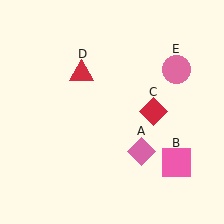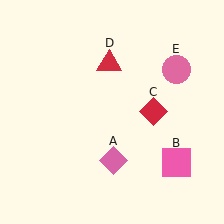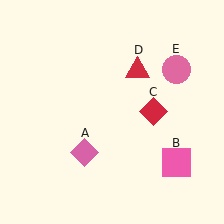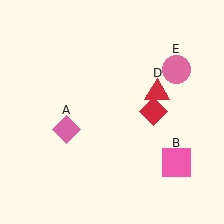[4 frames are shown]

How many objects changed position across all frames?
2 objects changed position: pink diamond (object A), red triangle (object D).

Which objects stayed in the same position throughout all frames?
Pink square (object B) and red diamond (object C) and pink circle (object E) remained stationary.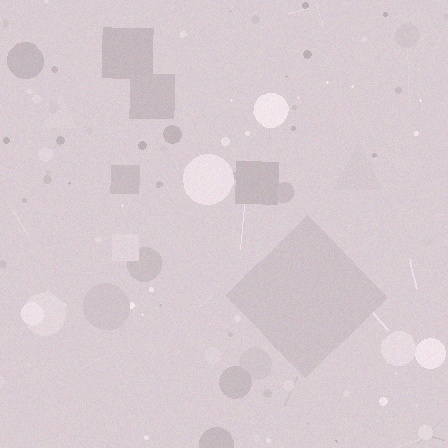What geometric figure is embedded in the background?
A diamond is embedded in the background.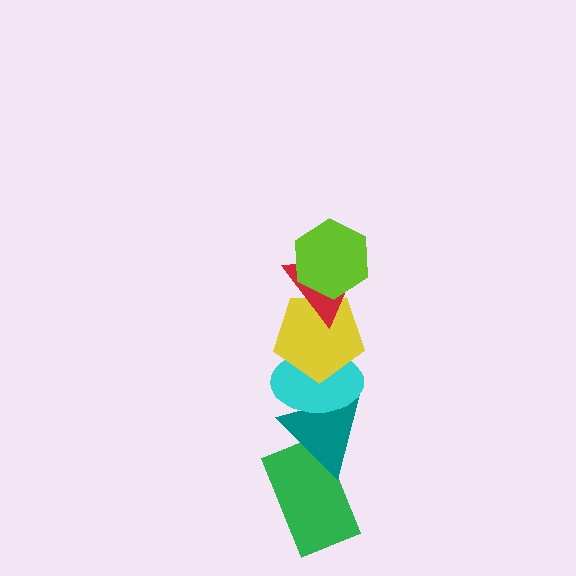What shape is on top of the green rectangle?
The teal triangle is on top of the green rectangle.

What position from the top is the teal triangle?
The teal triangle is 5th from the top.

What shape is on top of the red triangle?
The lime hexagon is on top of the red triangle.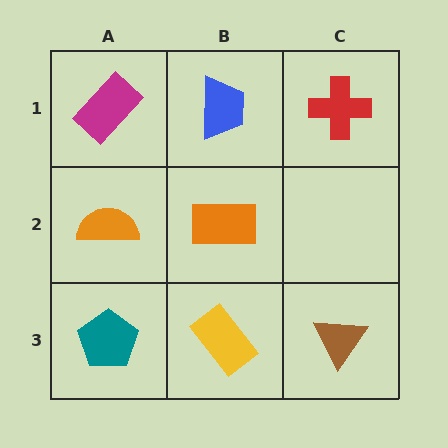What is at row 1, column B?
A blue trapezoid.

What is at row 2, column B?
An orange rectangle.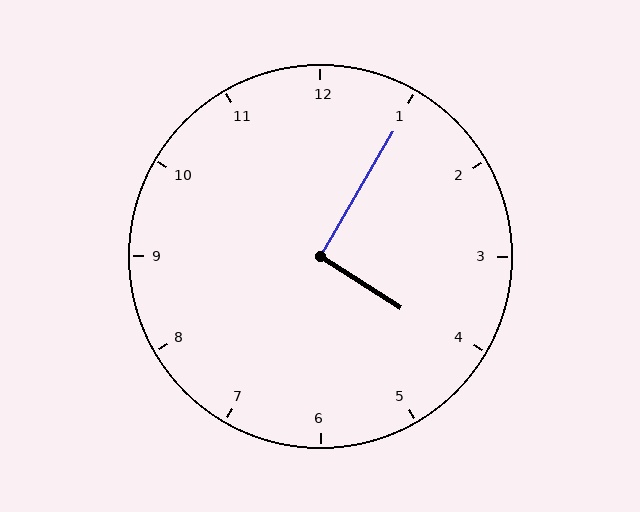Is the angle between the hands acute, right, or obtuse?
It is right.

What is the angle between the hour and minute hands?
Approximately 92 degrees.